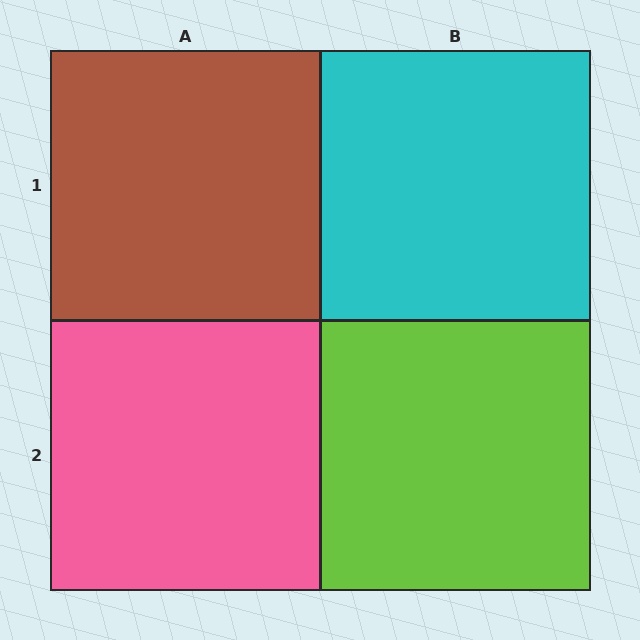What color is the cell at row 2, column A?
Pink.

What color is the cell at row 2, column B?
Lime.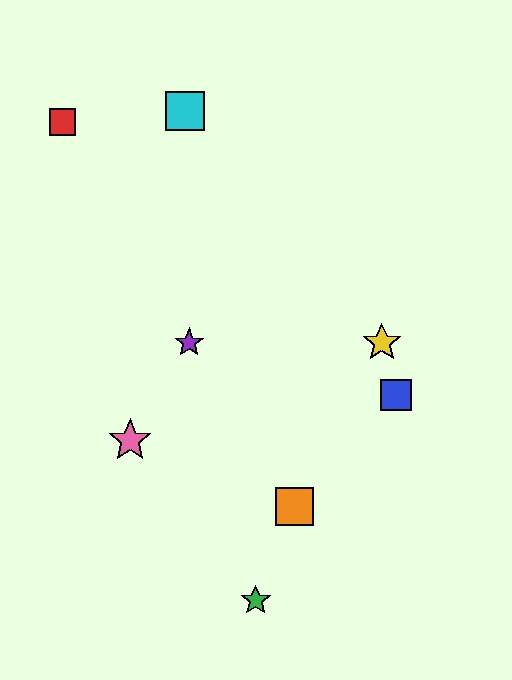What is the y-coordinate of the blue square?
The blue square is at y≈395.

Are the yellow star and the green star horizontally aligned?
No, the yellow star is at y≈343 and the green star is at y≈600.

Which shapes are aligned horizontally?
The yellow star, the purple star are aligned horizontally.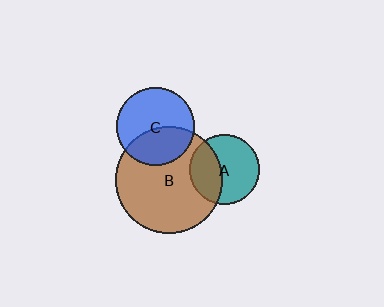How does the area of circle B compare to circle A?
Approximately 2.3 times.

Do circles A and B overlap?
Yes.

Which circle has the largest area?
Circle B (brown).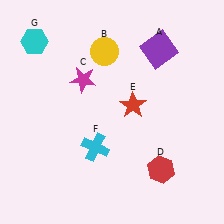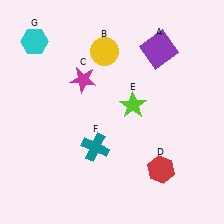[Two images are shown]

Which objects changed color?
E changed from red to lime. F changed from cyan to teal.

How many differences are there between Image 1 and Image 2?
There are 2 differences between the two images.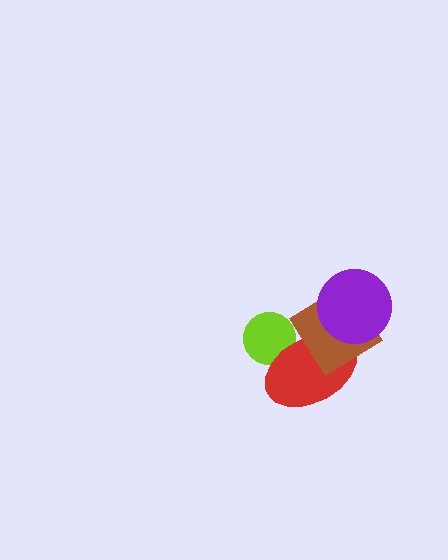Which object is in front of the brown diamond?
The purple circle is in front of the brown diamond.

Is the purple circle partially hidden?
No, no other shape covers it.